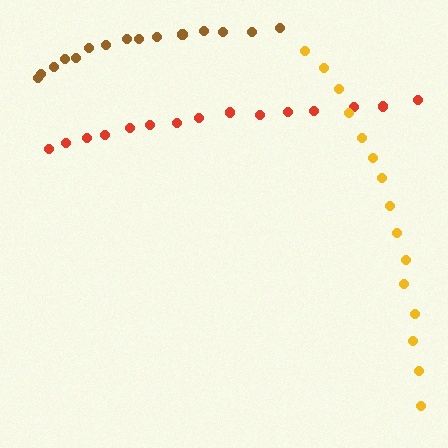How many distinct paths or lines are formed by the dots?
There are 3 distinct paths.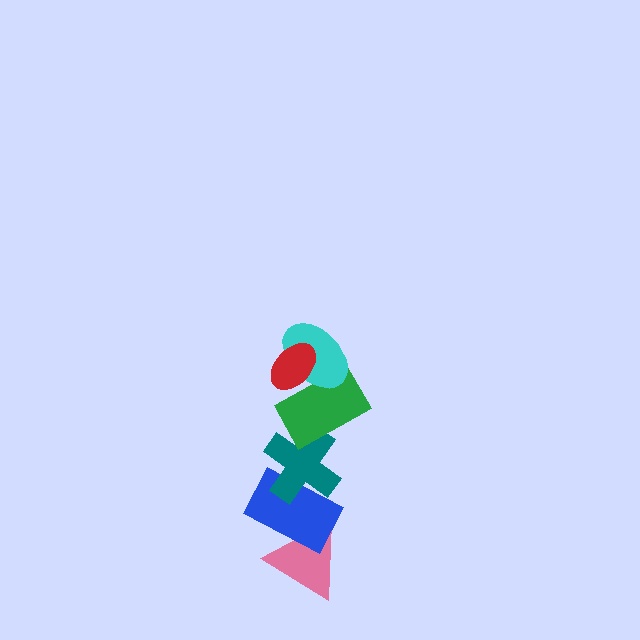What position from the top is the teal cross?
The teal cross is 4th from the top.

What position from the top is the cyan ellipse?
The cyan ellipse is 2nd from the top.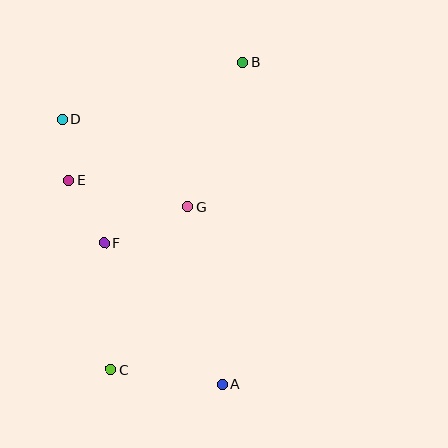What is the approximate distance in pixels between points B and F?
The distance between B and F is approximately 228 pixels.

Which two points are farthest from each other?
Points B and C are farthest from each other.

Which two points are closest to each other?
Points D and E are closest to each other.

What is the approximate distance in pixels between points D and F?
The distance between D and F is approximately 130 pixels.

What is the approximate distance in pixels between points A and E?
The distance between A and E is approximately 255 pixels.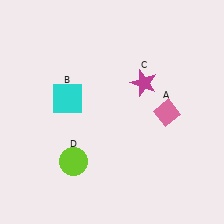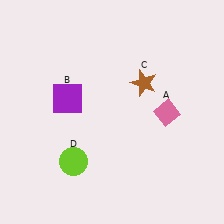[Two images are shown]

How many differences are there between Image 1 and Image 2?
There are 2 differences between the two images.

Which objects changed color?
B changed from cyan to purple. C changed from magenta to brown.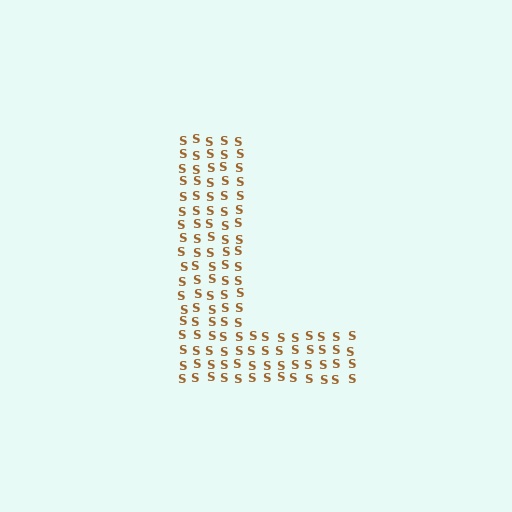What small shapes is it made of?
It is made of small letter S's.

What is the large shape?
The large shape is the letter L.